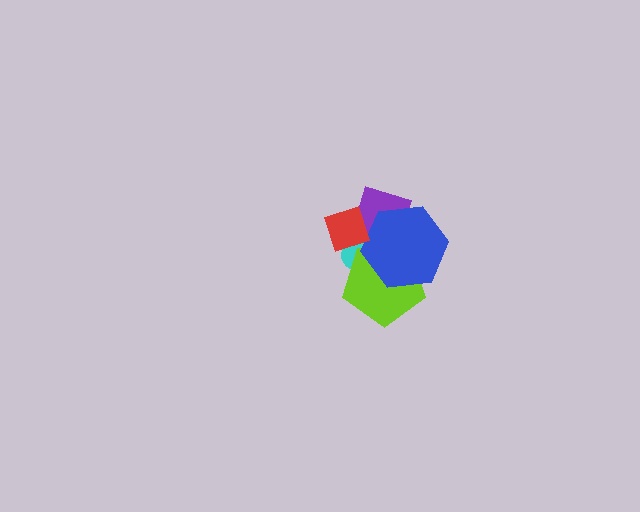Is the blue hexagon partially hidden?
Yes, it is partially covered by another shape.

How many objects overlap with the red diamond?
3 objects overlap with the red diamond.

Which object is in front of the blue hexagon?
The red diamond is in front of the blue hexagon.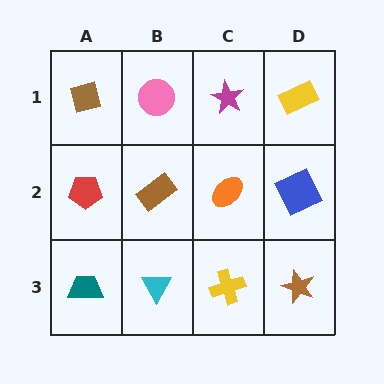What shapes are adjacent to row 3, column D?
A blue square (row 2, column D), a yellow cross (row 3, column C).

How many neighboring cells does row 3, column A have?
2.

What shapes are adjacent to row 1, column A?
A red pentagon (row 2, column A), a pink circle (row 1, column B).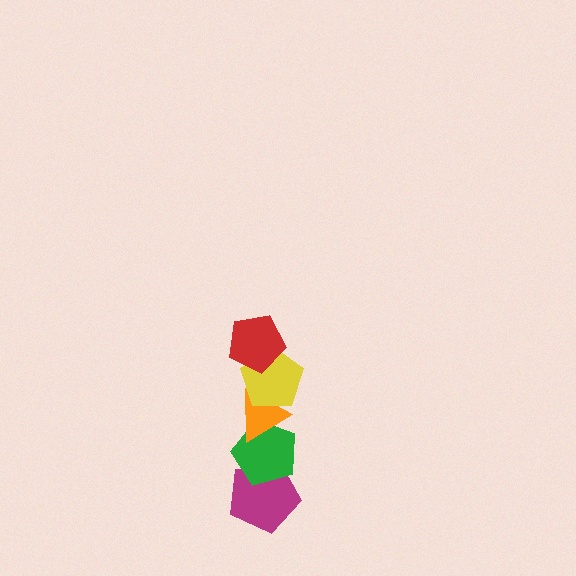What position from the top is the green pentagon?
The green pentagon is 4th from the top.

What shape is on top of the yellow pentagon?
The red pentagon is on top of the yellow pentagon.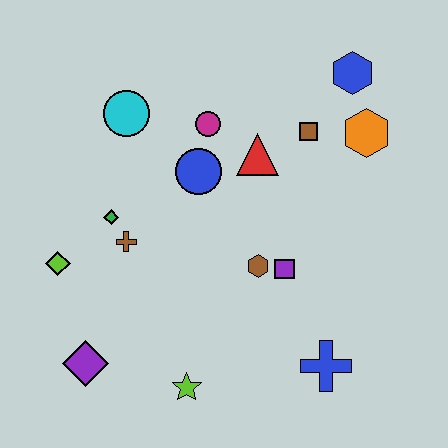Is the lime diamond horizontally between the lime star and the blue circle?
No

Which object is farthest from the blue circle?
The blue cross is farthest from the blue circle.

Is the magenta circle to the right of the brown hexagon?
No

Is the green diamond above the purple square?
Yes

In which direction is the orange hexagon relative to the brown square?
The orange hexagon is to the right of the brown square.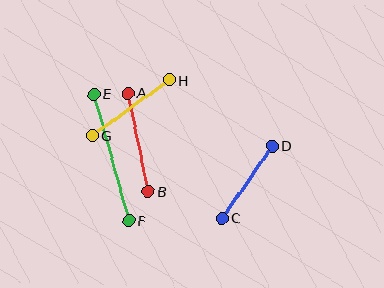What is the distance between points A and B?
The distance is approximately 101 pixels.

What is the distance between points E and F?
The distance is approximately 131 pixels.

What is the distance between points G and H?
The distance is approximately 95 pixels.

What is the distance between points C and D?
The distance is approximately 88 pixels.